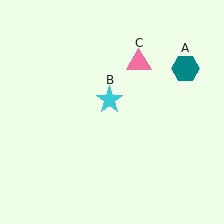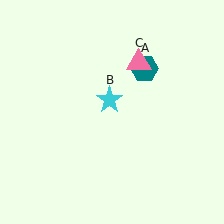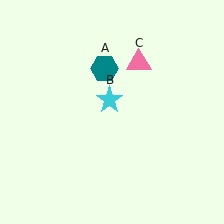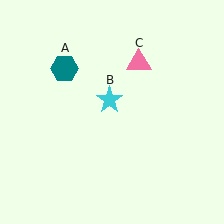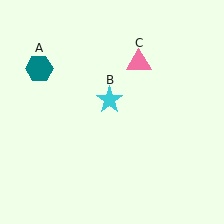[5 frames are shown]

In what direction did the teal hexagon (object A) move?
The teal hexagon (object A) moved left.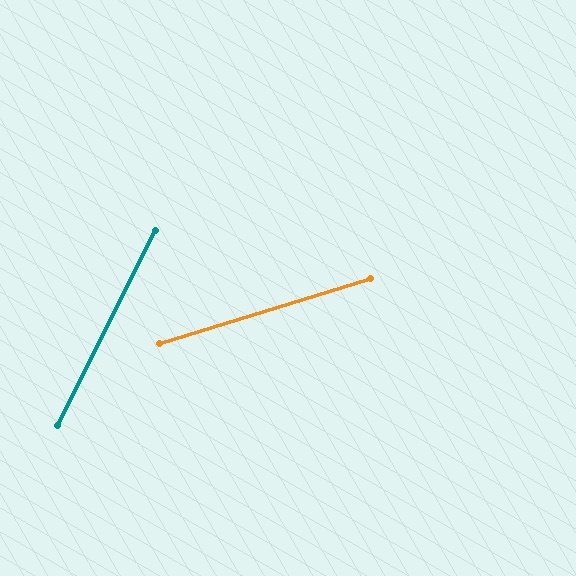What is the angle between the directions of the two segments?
Approximately 46 degrees.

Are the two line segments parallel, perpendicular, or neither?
Neither parallel nor perpendicular — they differ by about 46°.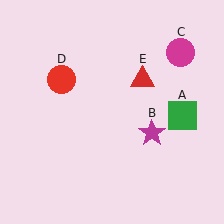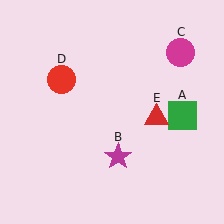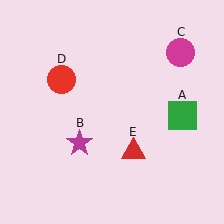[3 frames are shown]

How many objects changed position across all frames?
2 objects changed position: magenta star (object B), red triangle (object E).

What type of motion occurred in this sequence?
The magenta star (object B), red triangle (object E) rotated clockwise around the center of the scene.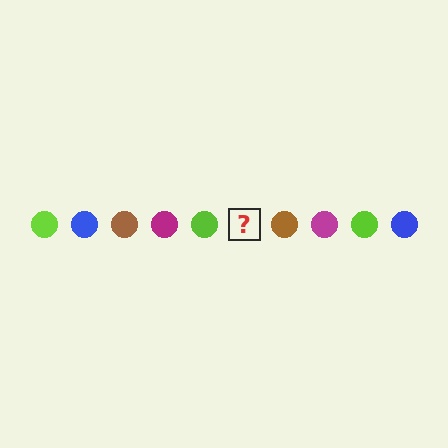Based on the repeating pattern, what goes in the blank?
The blank should be a blue circle.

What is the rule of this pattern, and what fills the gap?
The rule is that the pattern cycles through lime, blue, brown, magenta circles. The gap should be filled with a blue circle.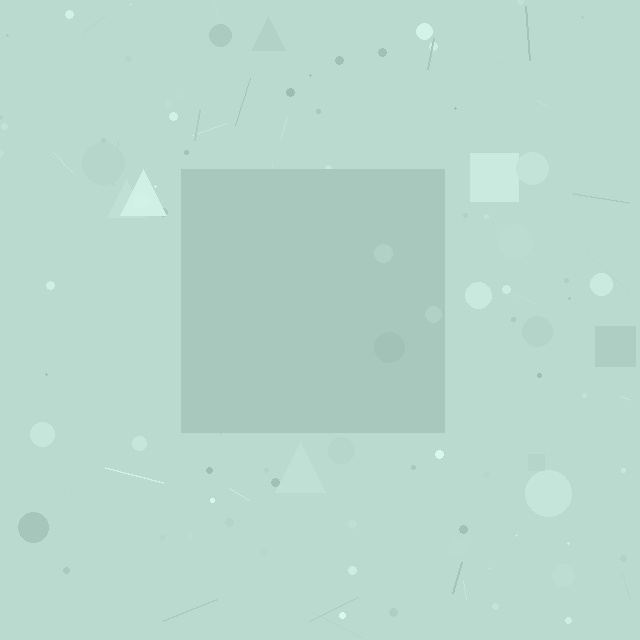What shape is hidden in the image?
A square is hidden in the image.